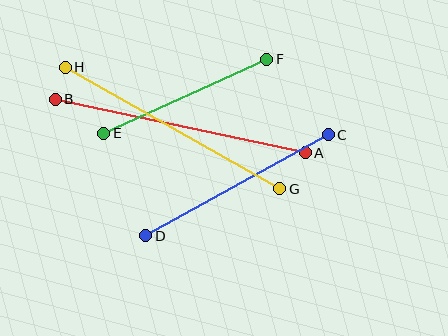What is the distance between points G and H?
The distance is approximately 247 pixels.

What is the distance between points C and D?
The distance is approximately 208 pixels.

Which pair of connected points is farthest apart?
Points A and B are farthest apart.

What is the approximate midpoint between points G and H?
The midpoint is at approximately (172, 128) pixels.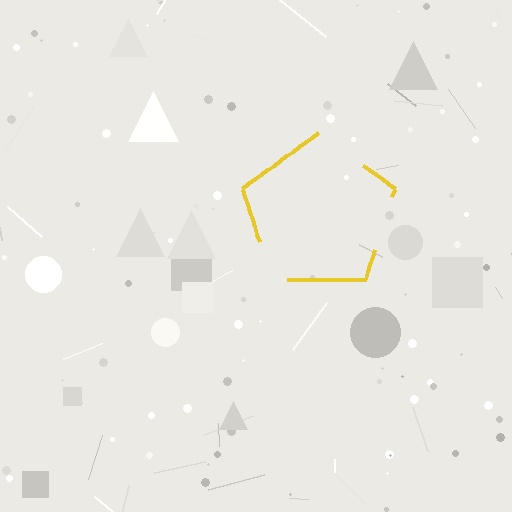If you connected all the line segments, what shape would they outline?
They would outline a pentagon.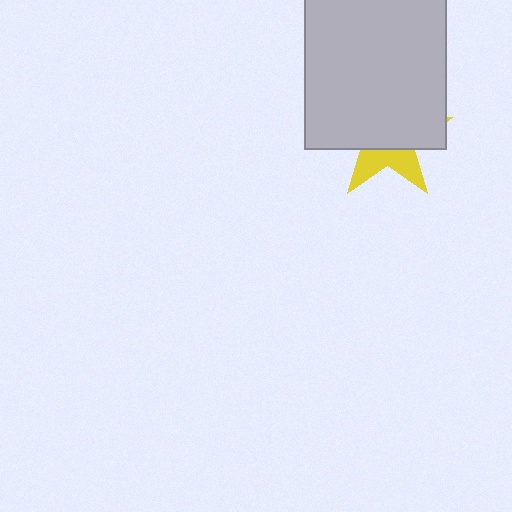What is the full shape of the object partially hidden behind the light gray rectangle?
The partially hidden object is a yellow star.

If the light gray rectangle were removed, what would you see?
You would see the complete yellow star.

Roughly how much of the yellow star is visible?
A small part of it is visible (roughly 34%).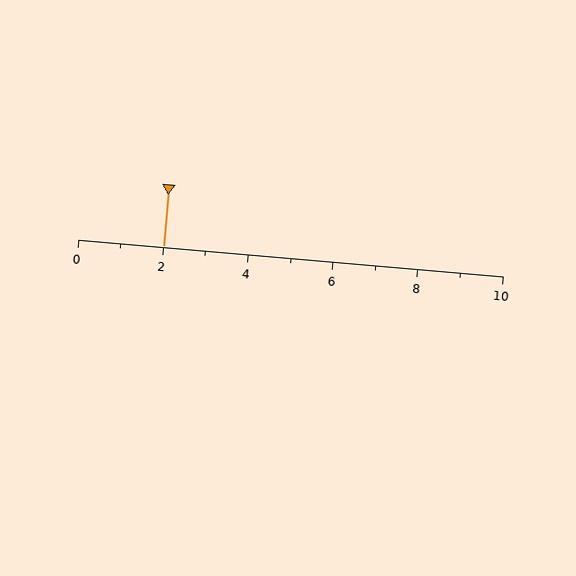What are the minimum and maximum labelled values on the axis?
The axis runs from 0 to 10.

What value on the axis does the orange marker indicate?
The marker indicates approximately 2.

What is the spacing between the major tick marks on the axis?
The major ticks are spaced 2 apart.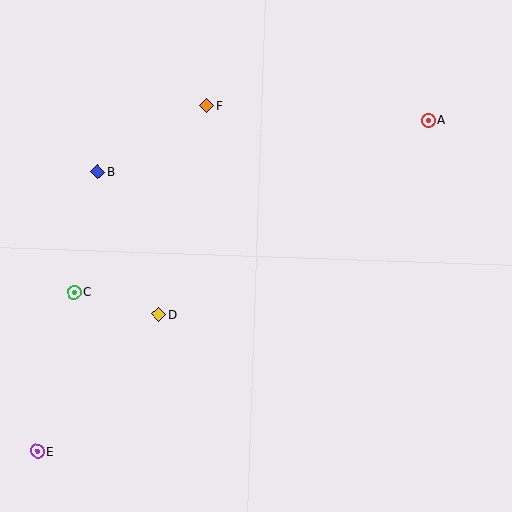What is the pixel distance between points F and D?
The distance between F and D is 214 pixels.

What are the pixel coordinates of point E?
Point E is at (37, 451).